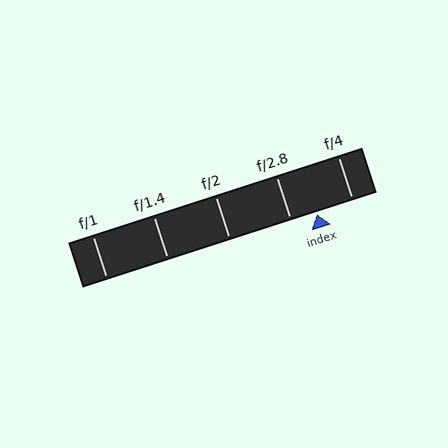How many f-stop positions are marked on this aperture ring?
There are 5 f-stop positions marked.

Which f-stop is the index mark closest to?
The index mark is closest to f/2.8.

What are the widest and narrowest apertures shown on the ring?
The widest aperture shown is f/1 and the narrowest is f/4.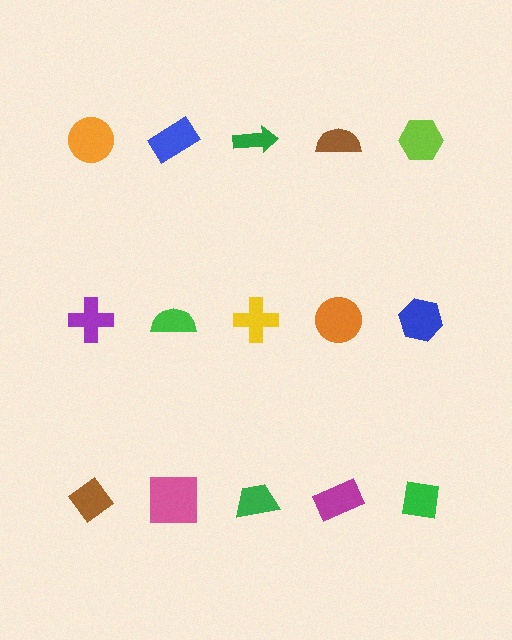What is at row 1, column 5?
A lime hexagon.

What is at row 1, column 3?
A green arrow.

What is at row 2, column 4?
An orange circle.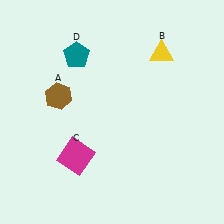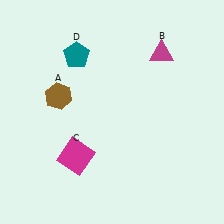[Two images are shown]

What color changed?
The triangle (B) changed from yellow in Image 1 to magenta in Image 2.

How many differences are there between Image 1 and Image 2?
There is 1 difference between the two images.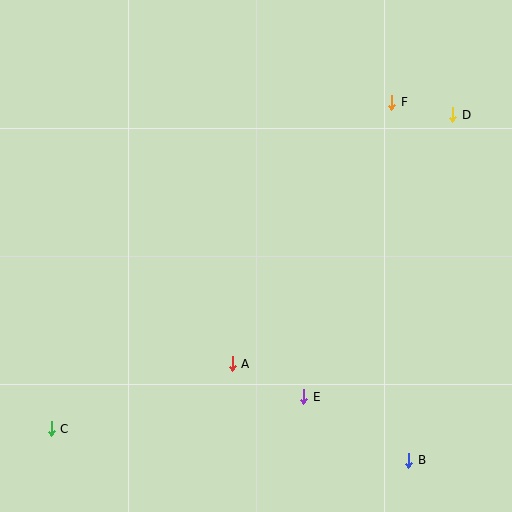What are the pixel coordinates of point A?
Point A is at (232, 364).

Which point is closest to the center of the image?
Point A at (232, 364) is closest to the center.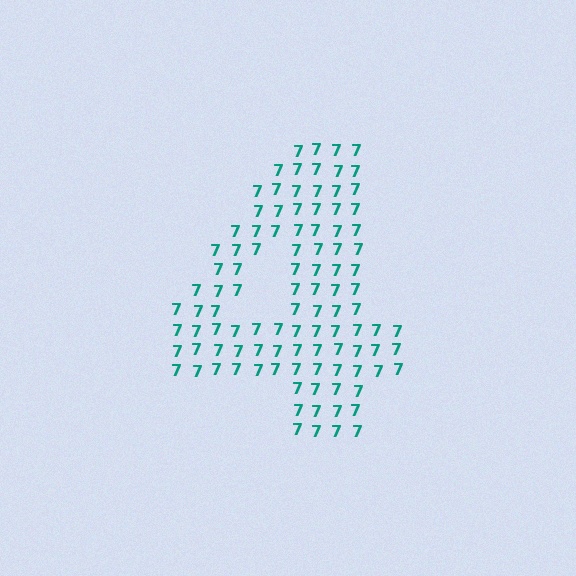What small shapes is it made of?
It is made of small digit 7's.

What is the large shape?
The large shape is the digit 4.